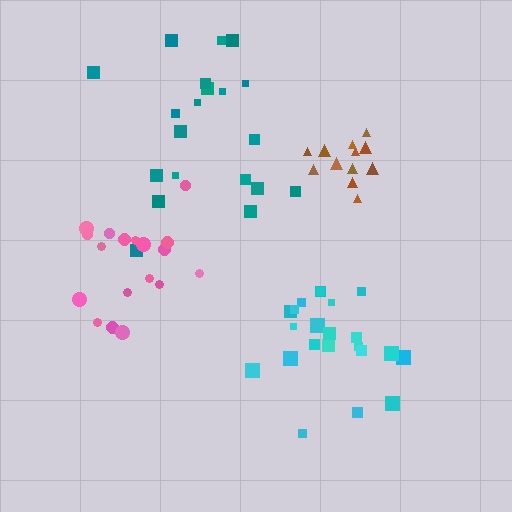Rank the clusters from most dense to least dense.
cyan, brown, pink, teal.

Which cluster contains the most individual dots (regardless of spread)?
Cyan (22).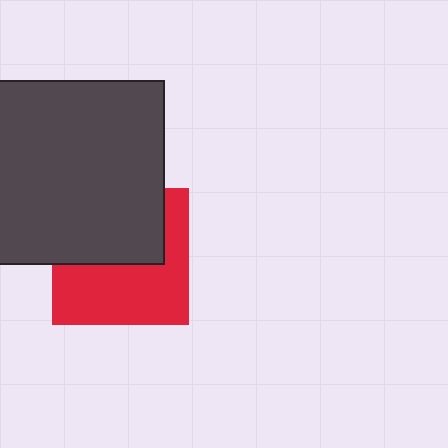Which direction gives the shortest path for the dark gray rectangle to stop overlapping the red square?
Moving up gives the shortest separation.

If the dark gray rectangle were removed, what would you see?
You would see the complete red square.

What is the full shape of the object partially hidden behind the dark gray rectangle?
The partially hidden object is a red square.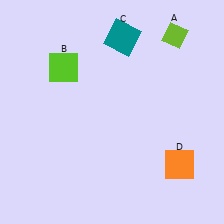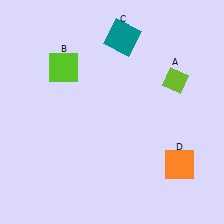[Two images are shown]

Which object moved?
The lime diamond (A) moved down.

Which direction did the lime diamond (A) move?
The lime diamond (A) moved down.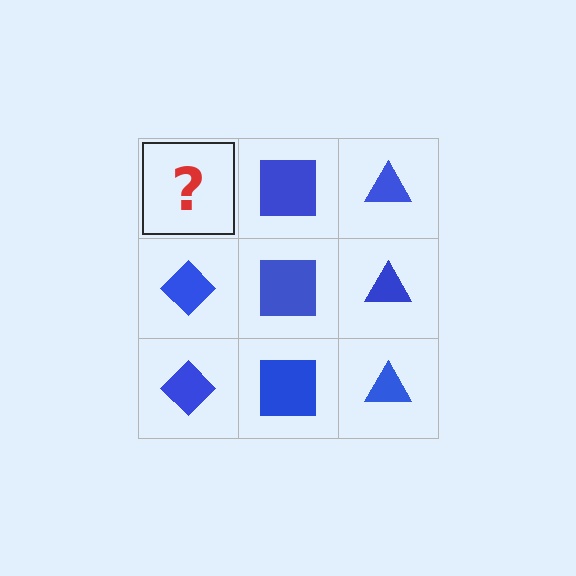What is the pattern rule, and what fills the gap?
The rule is that each column has a consistent shape. The gap should be filled with a blue diamond.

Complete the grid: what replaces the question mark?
The question mark should be replaced with a blue diamond.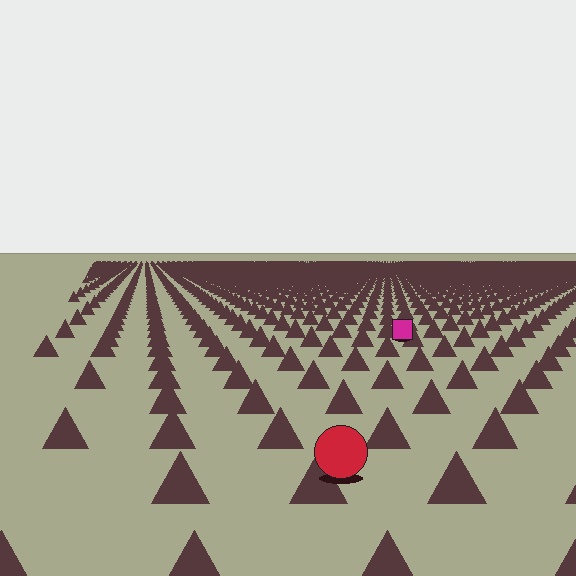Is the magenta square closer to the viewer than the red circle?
No. The red circle is closer — you can tell from the texture gradient: the ground texture is coarser near it.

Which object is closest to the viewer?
The red circle is closest. The texture marks near it are larger and more spread out.